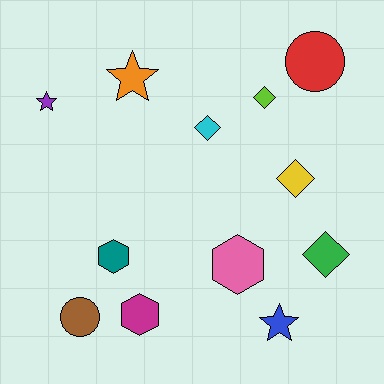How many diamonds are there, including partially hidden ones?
There are 4 diamonds.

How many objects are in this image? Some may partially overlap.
There are 12 objects.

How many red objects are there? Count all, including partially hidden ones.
There is 1 red object.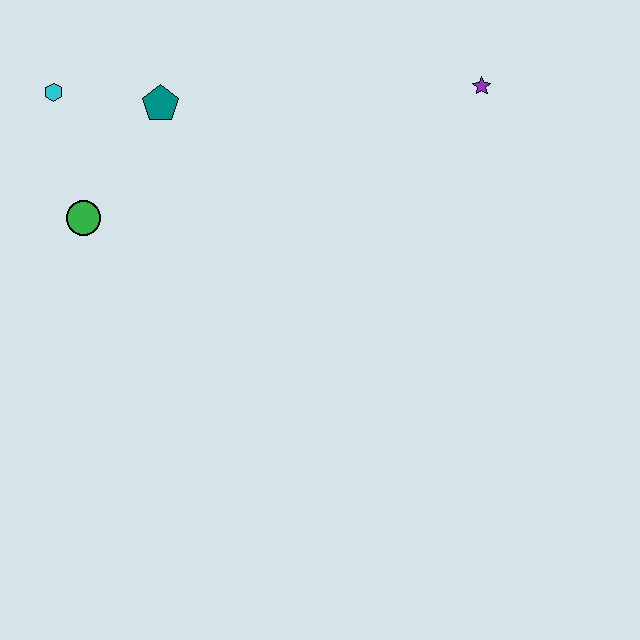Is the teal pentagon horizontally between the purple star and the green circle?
Yes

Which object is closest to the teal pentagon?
The cyan hexagon is closest to the teal pentagon.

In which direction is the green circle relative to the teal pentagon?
The green circle is below the teal pentagon.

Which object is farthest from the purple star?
The cyan hexagon is farthest from the purple star.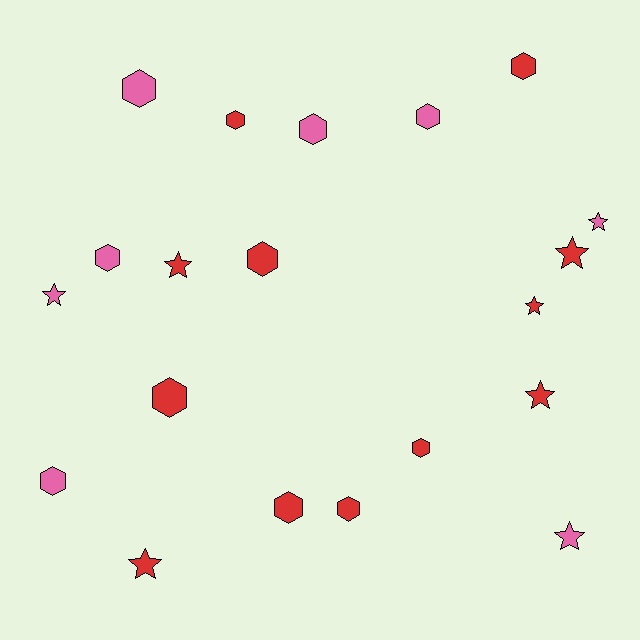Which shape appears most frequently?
Hexagon, with 12 objects.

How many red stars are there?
There are 5 red stars.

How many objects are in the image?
There are 20 objects.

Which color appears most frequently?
Red, with 12 objects.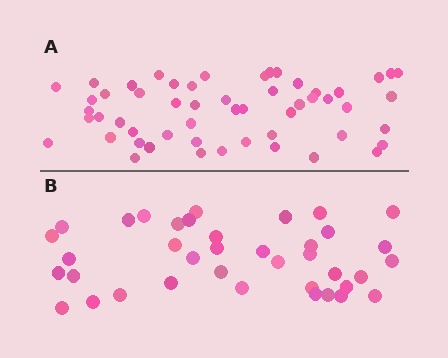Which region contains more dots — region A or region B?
Region A (the top region) has more dots.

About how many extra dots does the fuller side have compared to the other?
Region A has approximately 15 more dots than region B.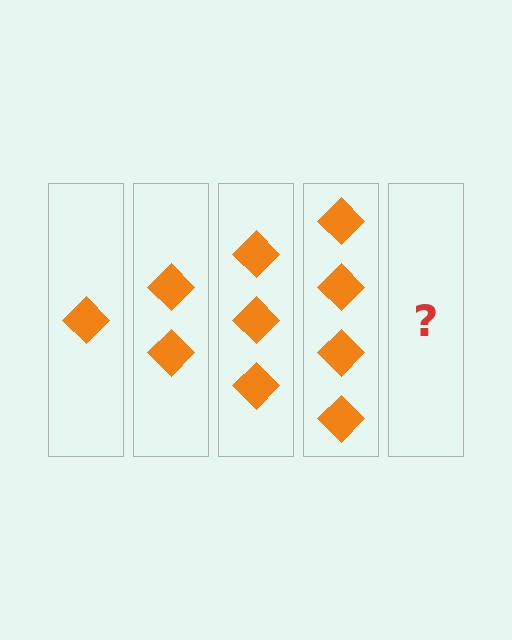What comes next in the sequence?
The next element should be 5 diamonds.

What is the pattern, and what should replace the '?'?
The pattern is that each step adds one more diamond. The '?' should be 5 diamonds.